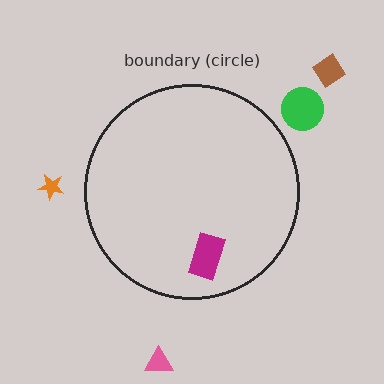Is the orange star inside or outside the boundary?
Outside.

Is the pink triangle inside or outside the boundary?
Outside.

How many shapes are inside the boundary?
1 inside, 4 outside.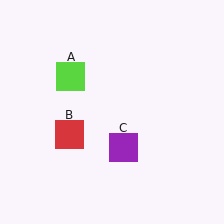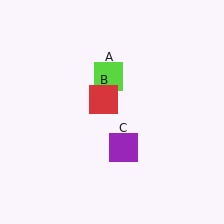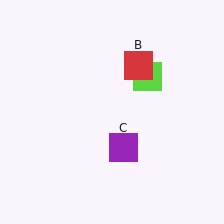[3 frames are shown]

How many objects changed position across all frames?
2 objects changed position: lime square (object A), red square (object B).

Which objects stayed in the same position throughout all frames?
Purple square (object C) remained stationary.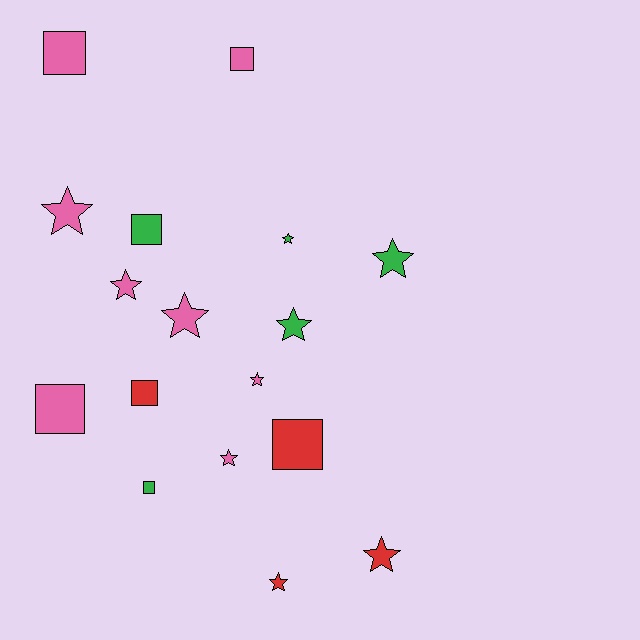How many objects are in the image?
There are 17 objects.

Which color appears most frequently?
Pink, with 8 objects.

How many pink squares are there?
There are 3 pink squares.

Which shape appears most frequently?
Star, with 10 objects.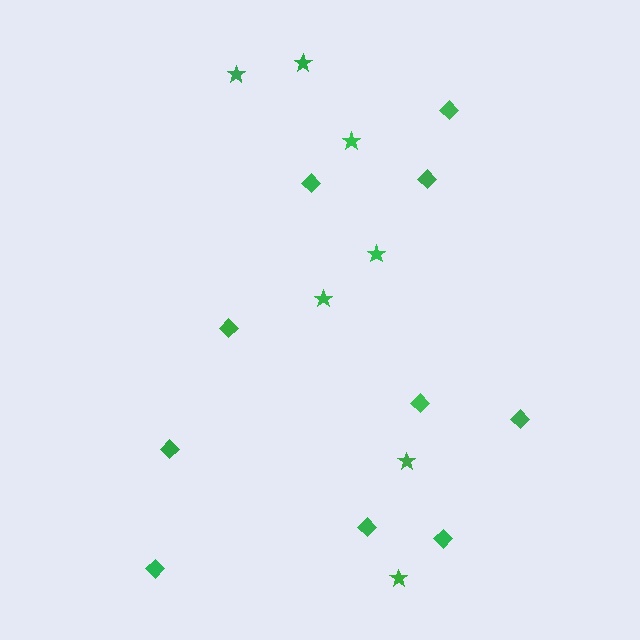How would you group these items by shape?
There are 2 groups: one group of diamonds (10) and one group of stars (7).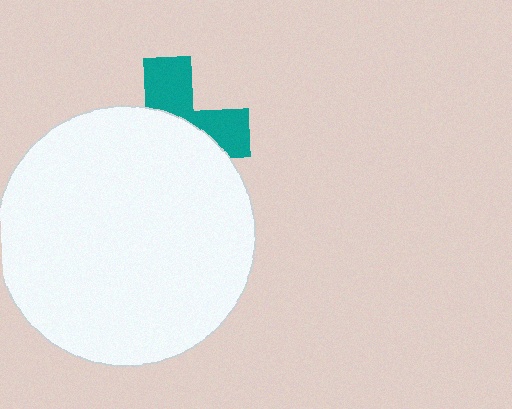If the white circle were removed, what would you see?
You would see the complete teal cross.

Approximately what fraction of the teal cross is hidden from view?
Roughly 64% of the teal cross is hidden behind the white circle.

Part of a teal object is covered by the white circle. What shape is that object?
It is a cross.